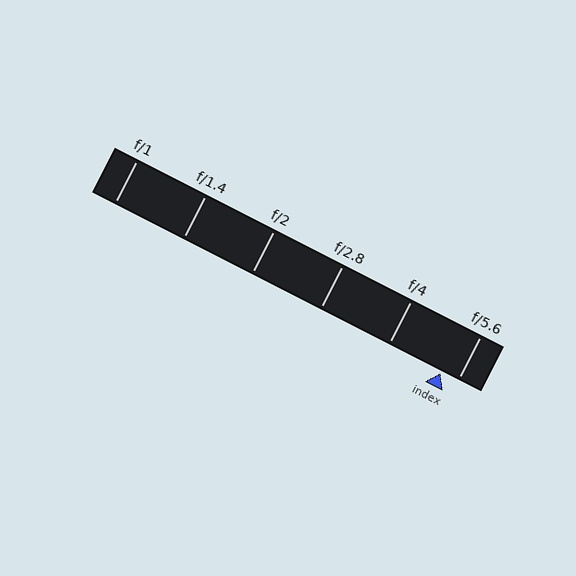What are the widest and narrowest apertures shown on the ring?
The widest aperture shown is f/1 and the narrowest is f/5.6.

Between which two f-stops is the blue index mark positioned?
The index mark is between f/4 and f/5.6.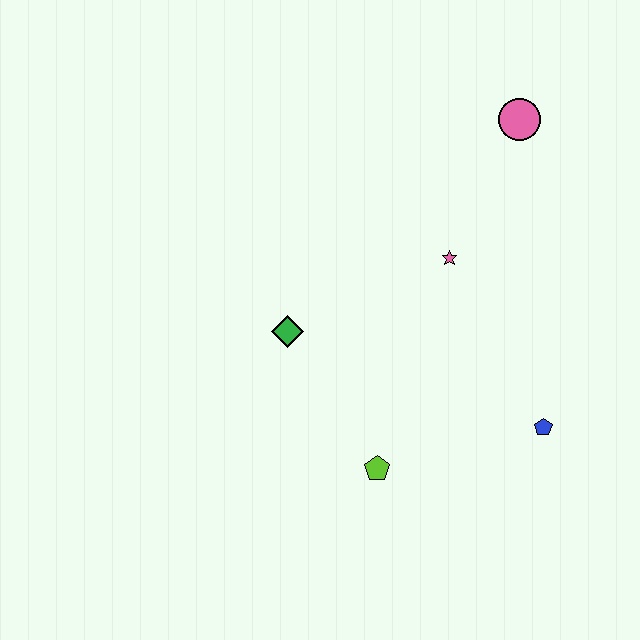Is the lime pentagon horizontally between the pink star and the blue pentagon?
No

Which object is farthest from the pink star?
The lime pentagon is farthest from the pink star.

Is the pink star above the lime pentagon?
Yes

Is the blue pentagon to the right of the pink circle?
Yes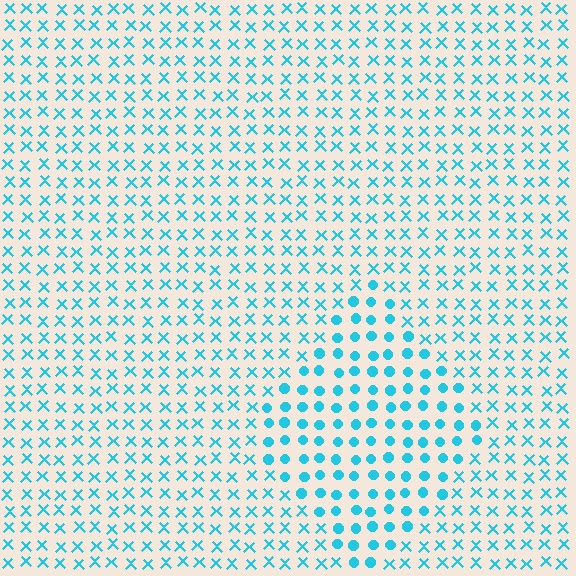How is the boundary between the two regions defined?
The boundary is defined by a change in element shape: circles inside vs. X marks outside. All elements share the same color and spacing.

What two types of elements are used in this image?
The image uses circles inside the diamond region and X marks outside it.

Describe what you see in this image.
The image is filled with small cyan elements arranged in a uniform grid. A diamond-shaped region contains circles, while the surrounding area contains X marks. The boundary is defined purely by the change in element shape.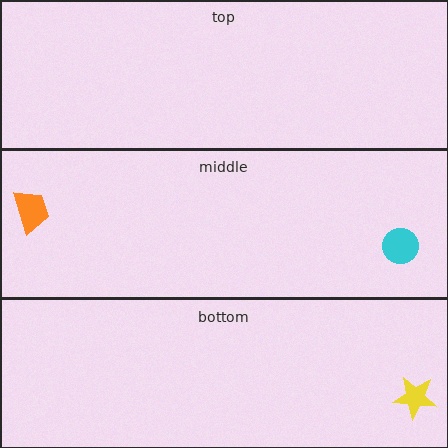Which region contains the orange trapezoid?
The middle region.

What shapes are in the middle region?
The cyan circle, the orange trapezoid.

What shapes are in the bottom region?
The yellow star.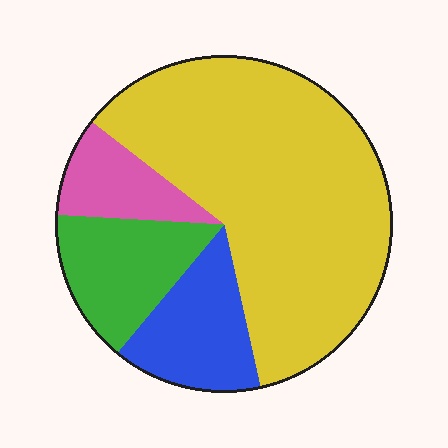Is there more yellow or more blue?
Yellow.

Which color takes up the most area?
Yellow, at roughly 60%.